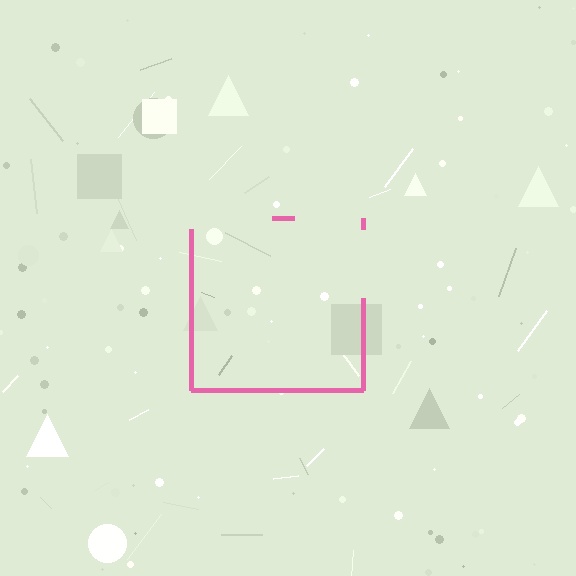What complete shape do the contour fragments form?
The contour fragments form a square.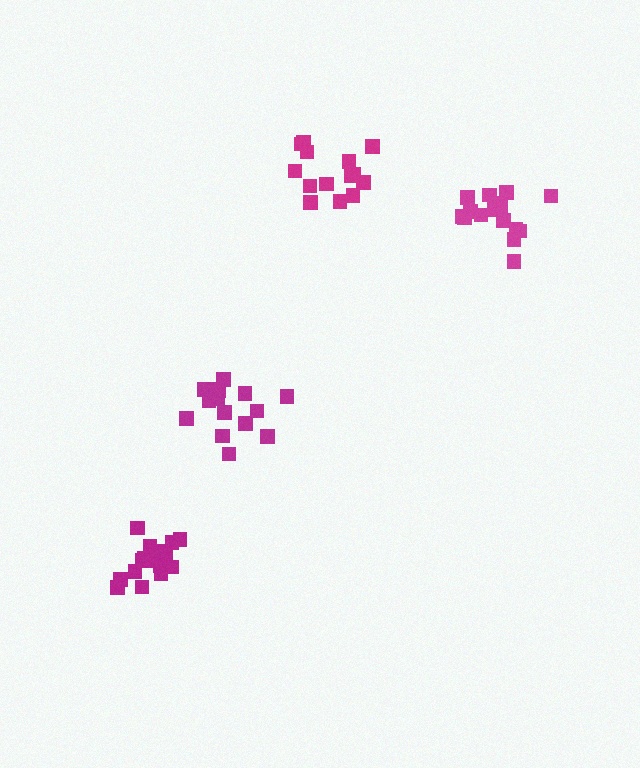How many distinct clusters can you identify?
There are 4 distinct clusters.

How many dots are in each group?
Group 1: 14 dots, Group 2: 16 dots, Group 3: 16 dots, Group 4: 18 dots (64 total).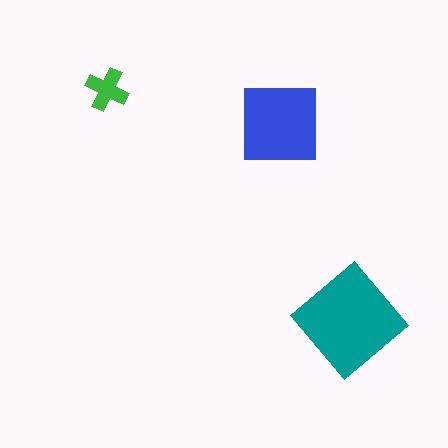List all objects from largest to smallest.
The teal diamond, the blue square, the green cross.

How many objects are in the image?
There are 3 objects in the image.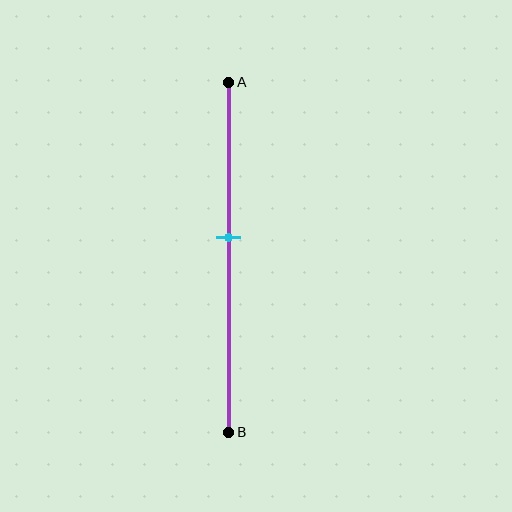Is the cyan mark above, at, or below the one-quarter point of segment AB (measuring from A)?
The cyan mark is below the one-quarter point of segment AB.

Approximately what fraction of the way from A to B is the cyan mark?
The cyan mark is approximately 45% of the way from A to B.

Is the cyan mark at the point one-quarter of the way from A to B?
No, the mark is at about 45% from A, not at the 25% one-quarter point.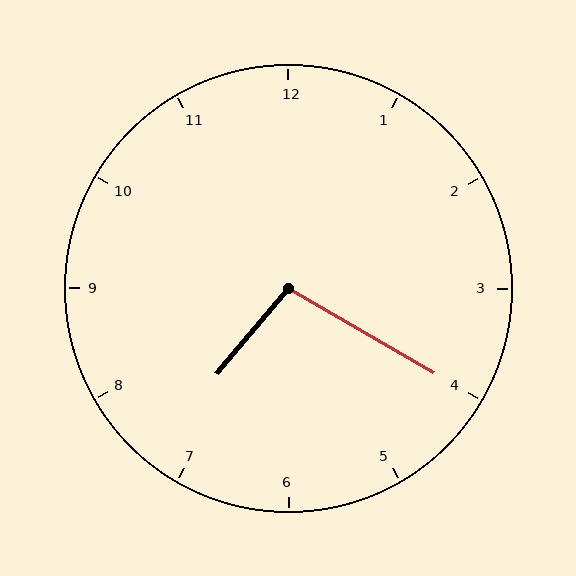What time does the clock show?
7:20.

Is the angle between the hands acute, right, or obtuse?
It is obtuse.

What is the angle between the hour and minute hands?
Approximately 100 degrees.